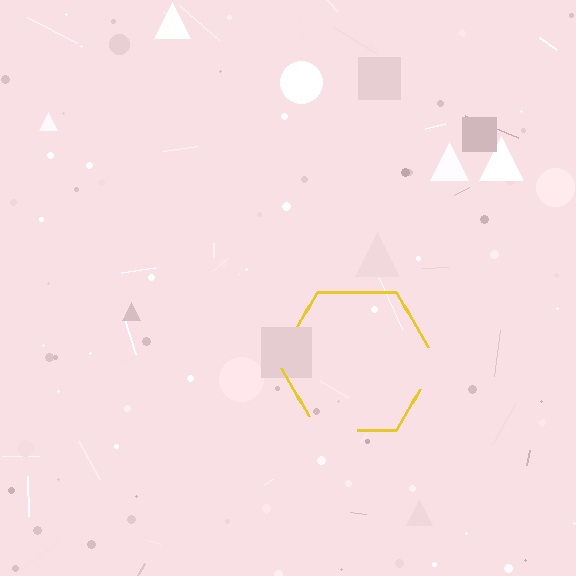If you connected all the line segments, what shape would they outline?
They would outline a hexagon.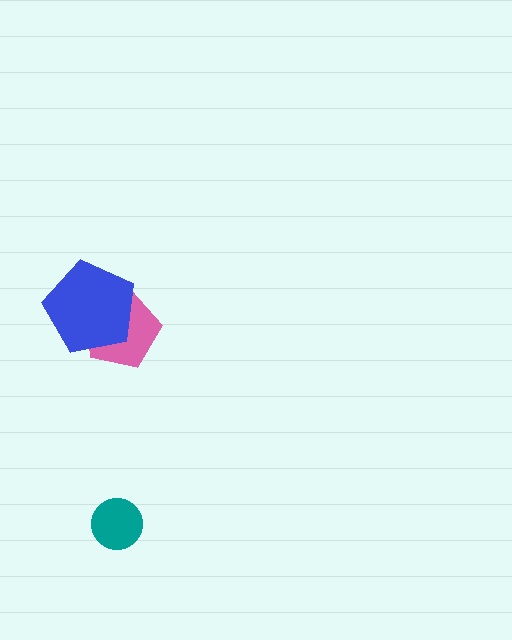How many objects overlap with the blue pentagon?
1 object overlaps with the blue pentagon.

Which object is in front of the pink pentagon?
The blue pentagon is in front of the pink pentagon.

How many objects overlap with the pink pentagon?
1 object overlaps with the pink pentagon.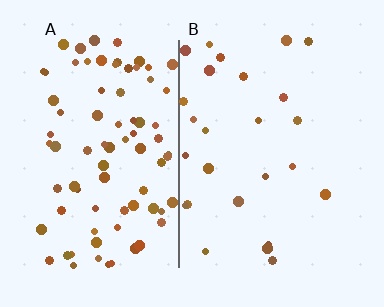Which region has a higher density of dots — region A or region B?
A (the left).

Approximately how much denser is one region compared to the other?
Approximately 3.3× — region A over region B.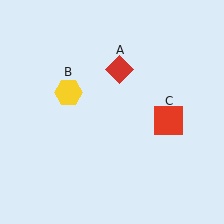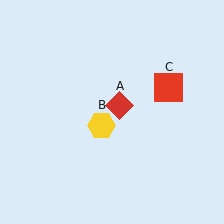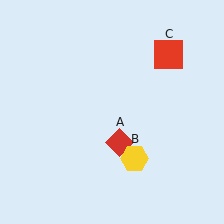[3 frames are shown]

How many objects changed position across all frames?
3 objects changed position: red diamond (object A), yellow hexagon (object B), red square (object C).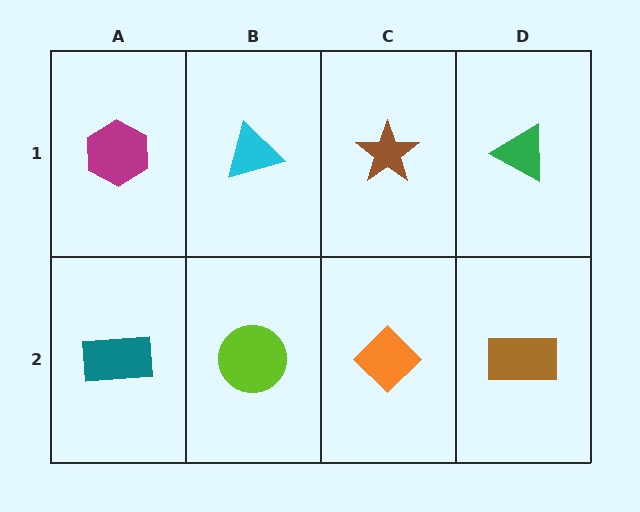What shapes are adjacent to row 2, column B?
A cyan triangle (row 1, column B), a teal rectangle (row 2, column A), an orange diamond (row 2, column C).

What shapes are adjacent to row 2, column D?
A green triangle (row 1, column D), an orange diamond (row 2, column C).